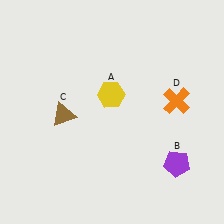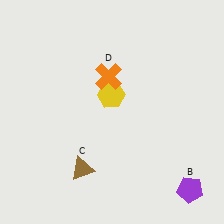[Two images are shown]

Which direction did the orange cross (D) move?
The orange cross (D) moved left.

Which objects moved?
The objects that moved are: the purple pentagon (B), the brown triangle (C), the orange cross (D).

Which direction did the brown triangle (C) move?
The brown triangle (C) moved down.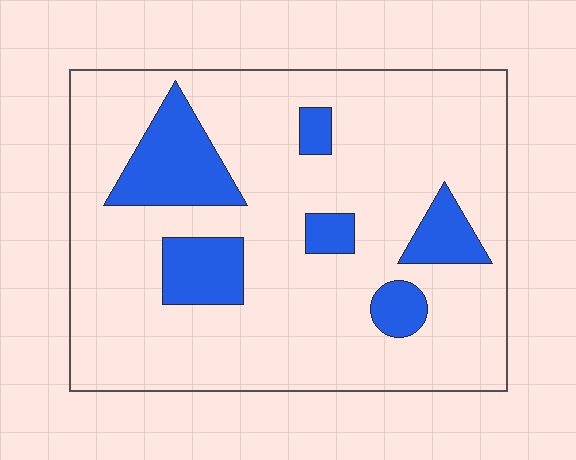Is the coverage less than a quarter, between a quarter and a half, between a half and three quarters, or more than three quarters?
Less than a quarter.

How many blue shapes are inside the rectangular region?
6.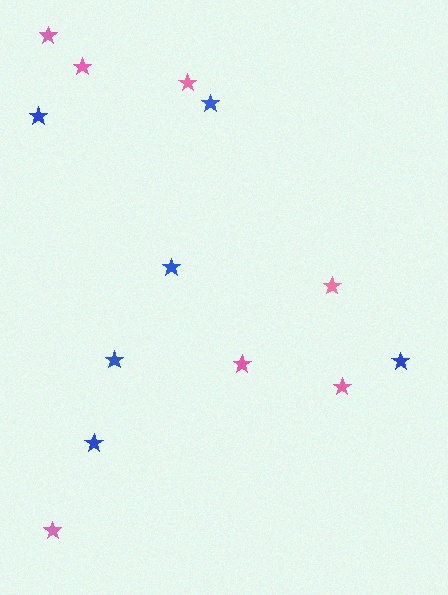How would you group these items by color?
There are 2 groups: one group of pink stars (7) and one group of blue stars (6).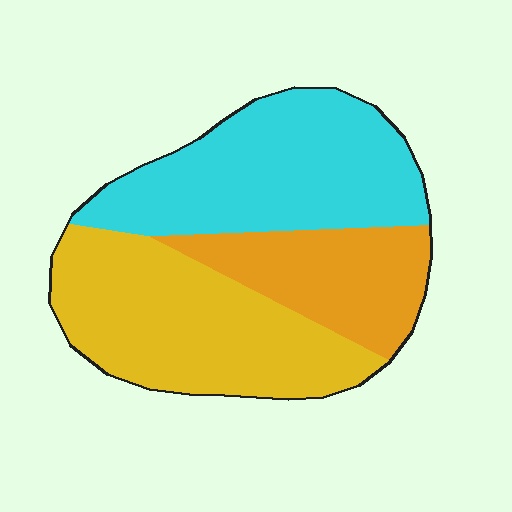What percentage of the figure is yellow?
Yellow covers 39% of the figure.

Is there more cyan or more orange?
Cyan.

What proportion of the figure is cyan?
Cyan covers 39% of the figure.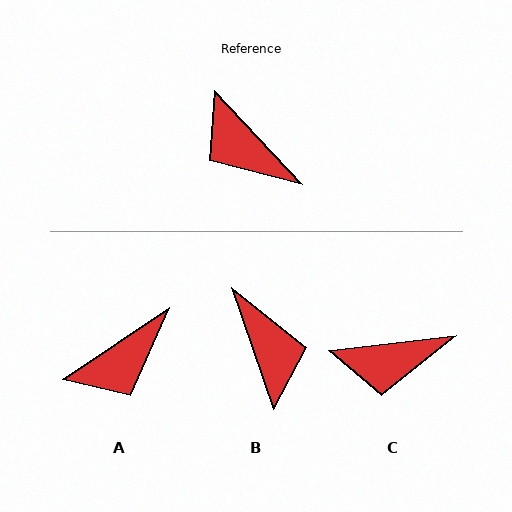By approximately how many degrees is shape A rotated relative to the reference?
Approximately 81 degrees counter-clockwise.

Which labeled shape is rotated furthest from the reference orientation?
B, about 155 degrees away.